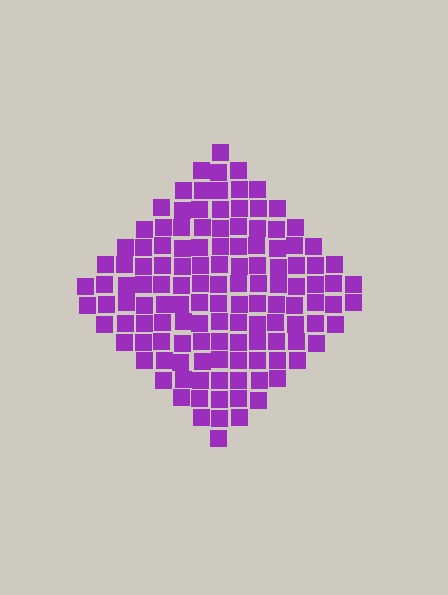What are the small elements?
The small elements are squares.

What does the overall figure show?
The overall figure shows a diamond.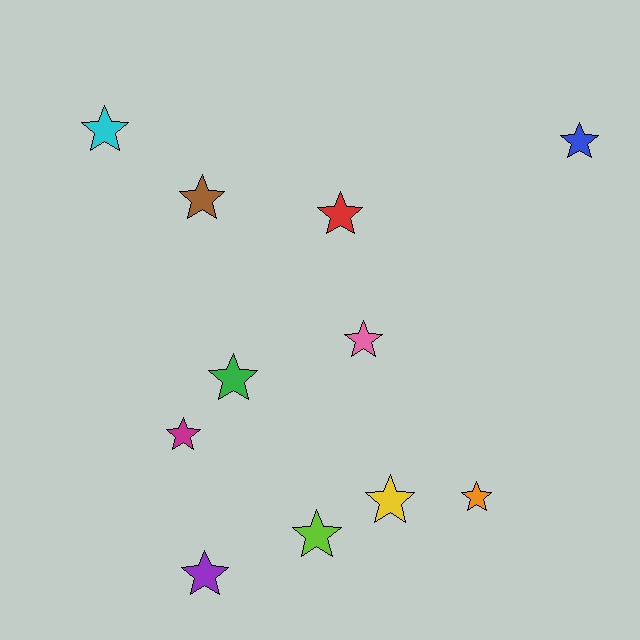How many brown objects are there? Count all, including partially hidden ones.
There is 1 brown object.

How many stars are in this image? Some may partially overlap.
There are 11 stars.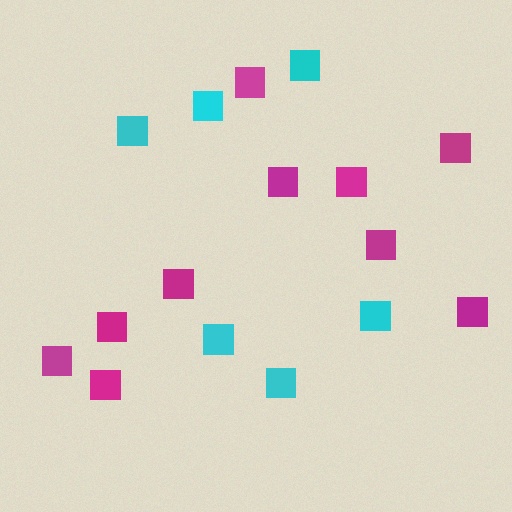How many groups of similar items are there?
There are 2 groups: one group of cyan squares (6) and one group of magenta squares (10).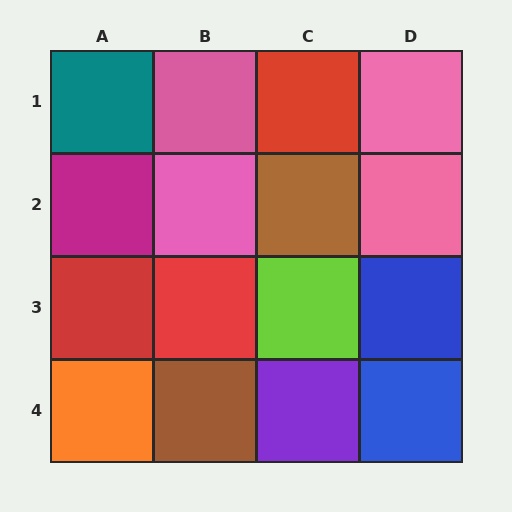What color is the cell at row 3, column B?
Red.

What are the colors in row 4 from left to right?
Orange, brown, purple, blue.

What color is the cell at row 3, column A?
Red.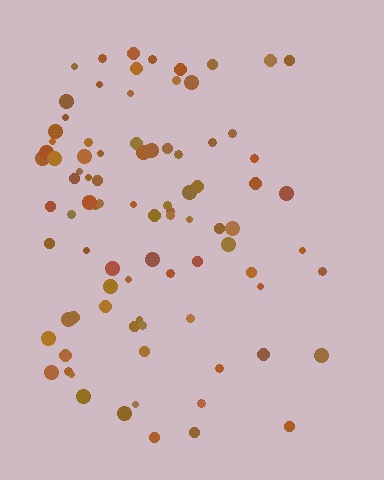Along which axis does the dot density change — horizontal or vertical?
Horizontal.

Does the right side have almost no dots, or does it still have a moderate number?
Still a moderate number, just noticeably fewer than the left.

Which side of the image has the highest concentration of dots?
The left.